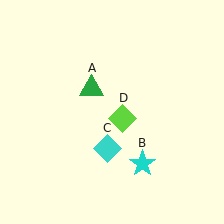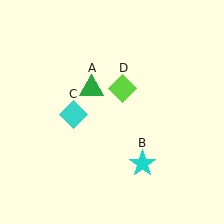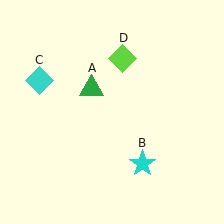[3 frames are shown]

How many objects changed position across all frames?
2 objects changed position: cyan diamond (object C), lime diamond (object D).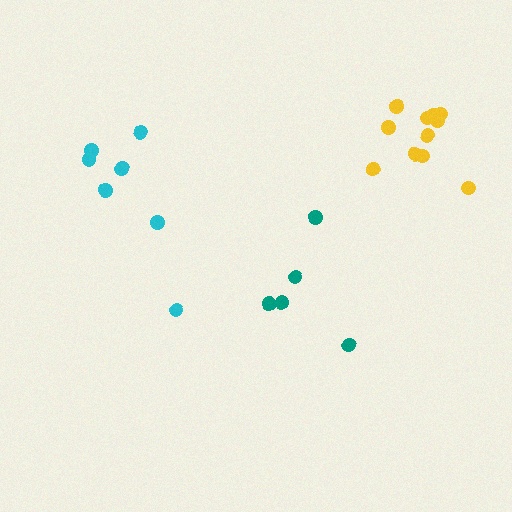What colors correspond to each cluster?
The clusters are colored: cyan, yellow, teal.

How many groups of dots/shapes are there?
There are 3 groups.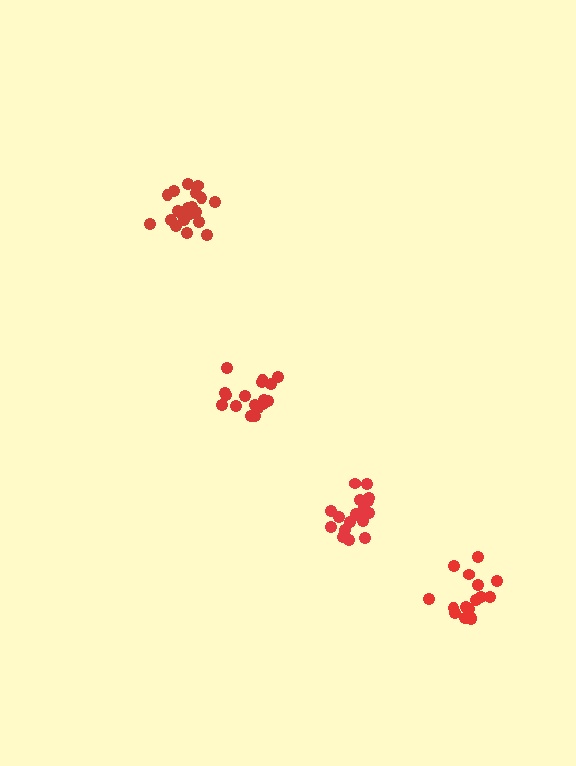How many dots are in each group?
Group 1: 18 dots, Group 2: 16 dots, Group 3: 18 dots, Group 4: 21 dots (73 total).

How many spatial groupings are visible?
There are 4 spatial groupings.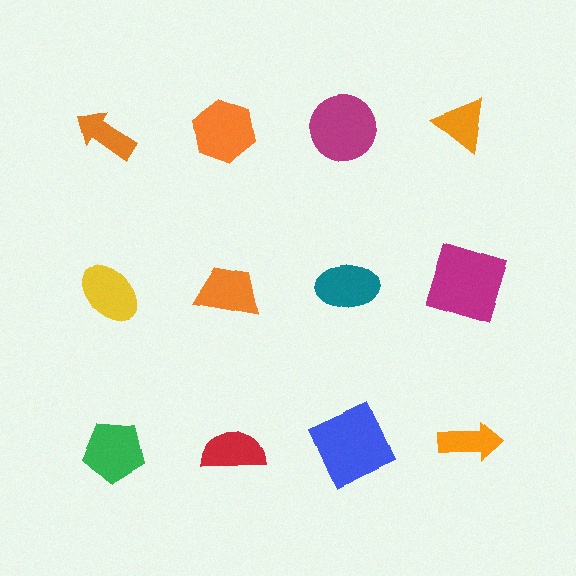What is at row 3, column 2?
A red semicircle.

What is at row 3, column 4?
An orange arrow.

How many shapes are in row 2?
4 shapes.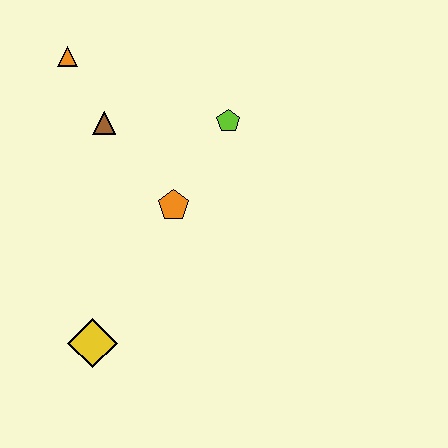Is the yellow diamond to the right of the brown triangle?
No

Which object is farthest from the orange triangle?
The yellow diamond is farthest from the orange triangle.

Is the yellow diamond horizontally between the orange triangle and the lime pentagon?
Yes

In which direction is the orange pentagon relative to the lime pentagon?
The orange pentagon is below the lime pentagon.